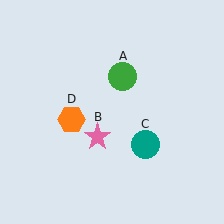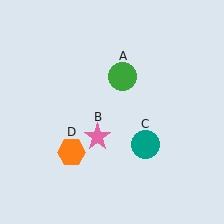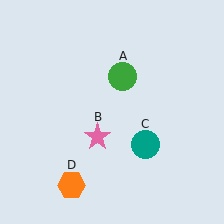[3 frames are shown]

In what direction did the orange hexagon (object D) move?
The orange hexagon (object D) moved down.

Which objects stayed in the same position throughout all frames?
Green circle (object A) and pink star (object B) and teal circle (object C) remained stationary.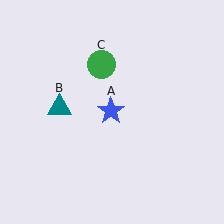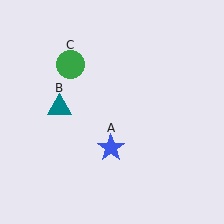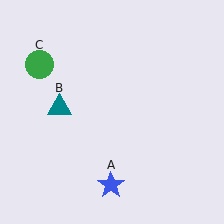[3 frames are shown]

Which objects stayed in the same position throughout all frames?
Teal triangle (object B) remained stationary.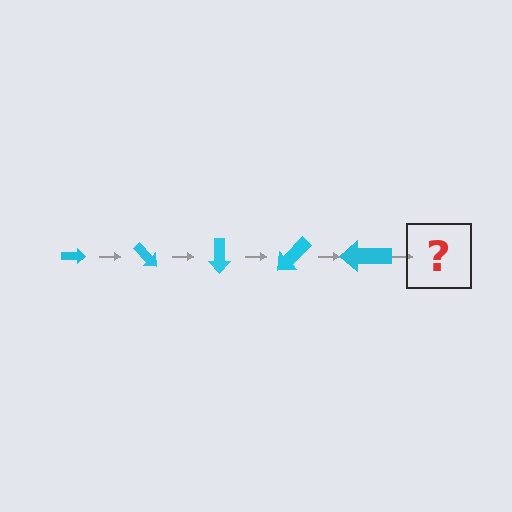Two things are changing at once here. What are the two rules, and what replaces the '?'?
The two rules are that the arrow grows larger each step and it rotates 45 degrees each step. The '?' should be an arrow, larger than the previous one and rotated 225 degrees from the start.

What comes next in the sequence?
The next element should be an arrow, larger than the previous one and rotated 225 degrees from the start.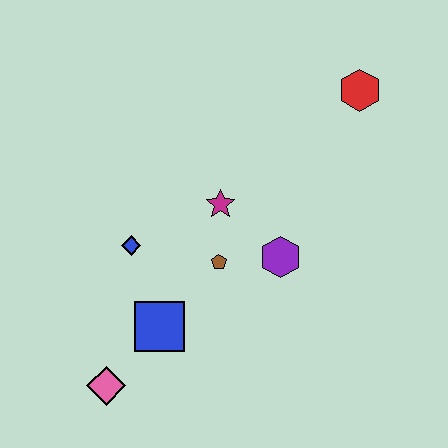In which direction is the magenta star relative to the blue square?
The magenta star is above the blue square.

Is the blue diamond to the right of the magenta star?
No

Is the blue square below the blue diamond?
Yes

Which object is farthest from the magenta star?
The pink diamond is farthest from the magenta star.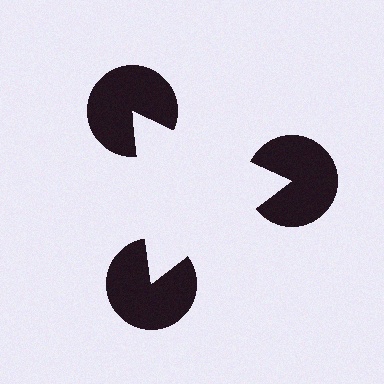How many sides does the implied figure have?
3 sides.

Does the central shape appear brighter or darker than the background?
It typically appears slightly brighter than the background, even though no actual brightness change is drawn.